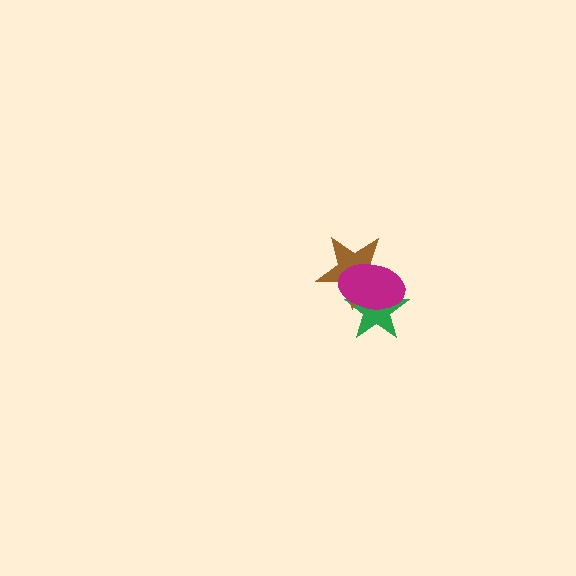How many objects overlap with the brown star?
2 objects overlap with the brown star.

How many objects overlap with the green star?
2 objects overlap with the green star.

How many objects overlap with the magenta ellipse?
2 objects overlap with the magenta ellipse.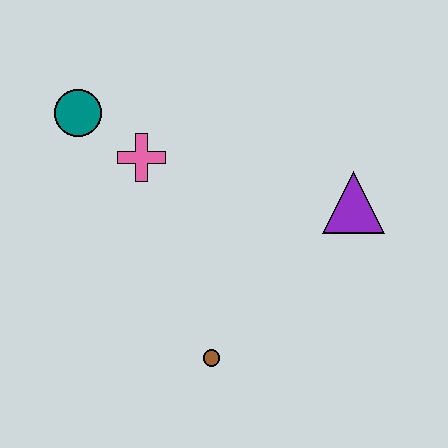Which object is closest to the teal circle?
The pink cross is closest to the teal circle.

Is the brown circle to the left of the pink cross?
No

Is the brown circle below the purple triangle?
Yes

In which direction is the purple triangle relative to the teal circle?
The purple triangle is to the right of the teal circle.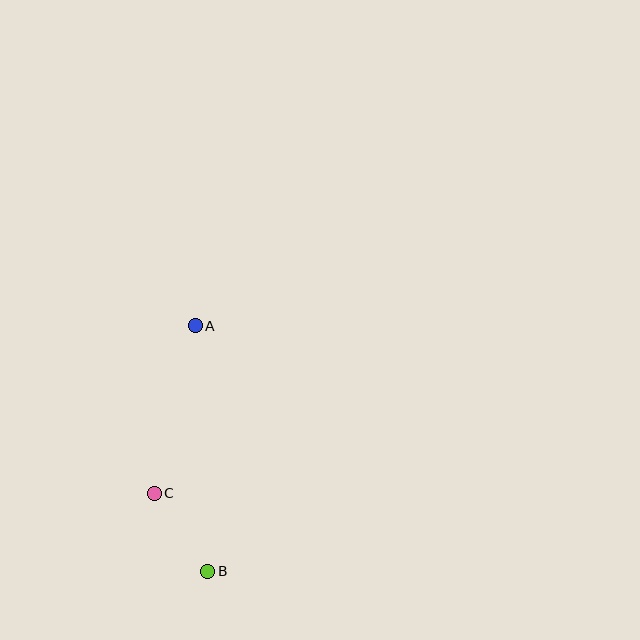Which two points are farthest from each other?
Points A and B are farthest from each other.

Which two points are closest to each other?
Points B and C are closest to each other.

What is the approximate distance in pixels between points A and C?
The distance between A and C is approximately 172 pixels.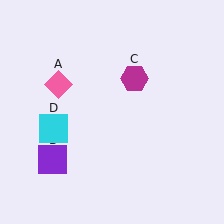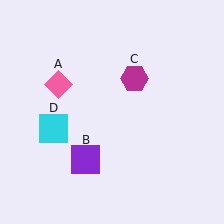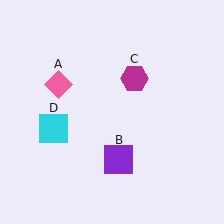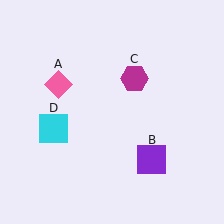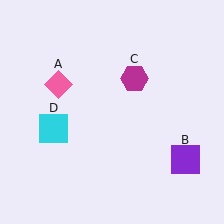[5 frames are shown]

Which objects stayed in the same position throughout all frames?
Pink diamond (object A) and magenta hexagon (object C) and cyan square (object D) remained stationary.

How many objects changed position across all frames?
1 object changed position: purple square (object B).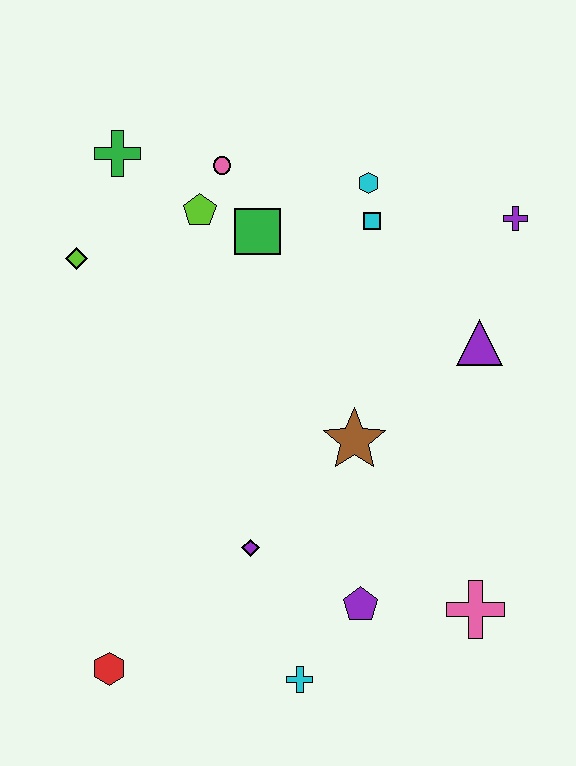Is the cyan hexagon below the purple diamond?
No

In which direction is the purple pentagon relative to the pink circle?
The purple pentagon is below the pink circle.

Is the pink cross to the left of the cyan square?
No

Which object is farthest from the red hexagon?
The purple cross is farthest from the red hexagon.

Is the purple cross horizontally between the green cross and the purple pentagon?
No